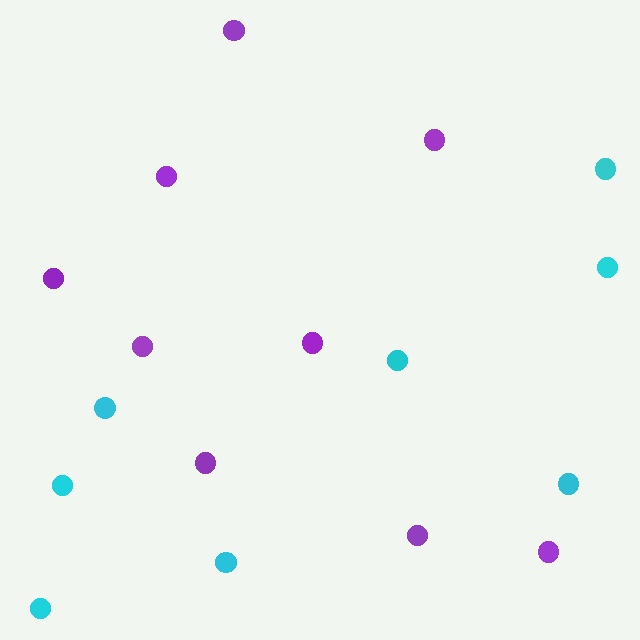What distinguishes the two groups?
There are 2 groups: one group of purple circles (9) and one group of cyan circles (8).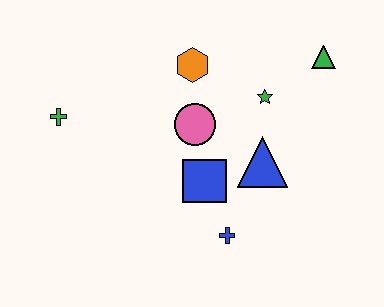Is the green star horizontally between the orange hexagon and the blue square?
No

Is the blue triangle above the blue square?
Yes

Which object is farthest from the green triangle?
The green cross is farthest from the green triangle.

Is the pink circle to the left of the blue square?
Yes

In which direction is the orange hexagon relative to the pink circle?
The orange hexagon is above the pink circle.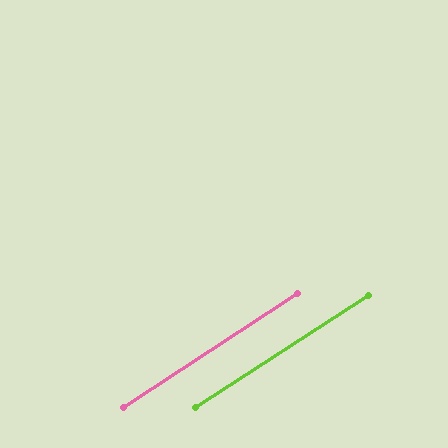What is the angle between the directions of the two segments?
Approximately 0 degrees.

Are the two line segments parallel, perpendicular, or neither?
Parallel — their directions differ by only 0.3°.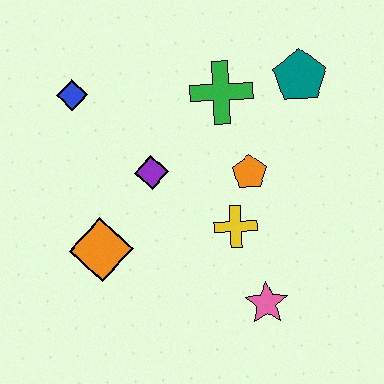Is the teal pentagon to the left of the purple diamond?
No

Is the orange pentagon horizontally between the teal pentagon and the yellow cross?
Yes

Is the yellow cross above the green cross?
No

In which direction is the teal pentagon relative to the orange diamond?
The teal pentagon is to the right of the orange diamond.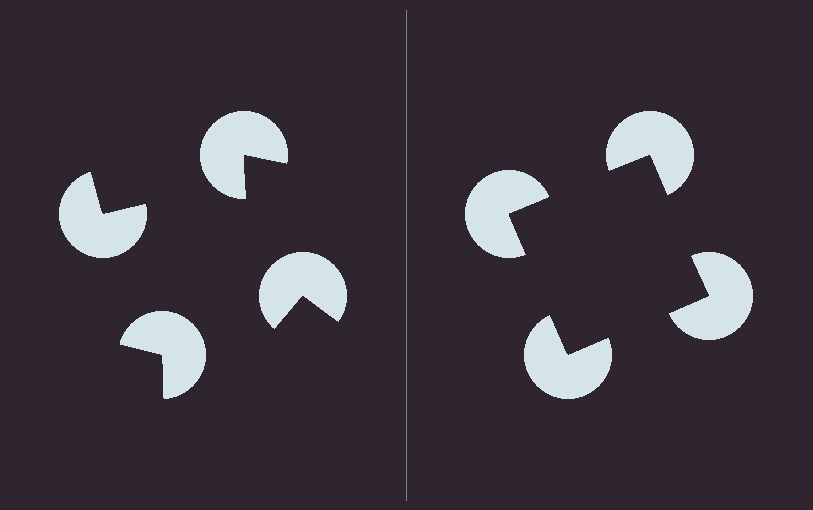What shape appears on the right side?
An illusory square.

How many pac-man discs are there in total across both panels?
8 — 4 on each side.